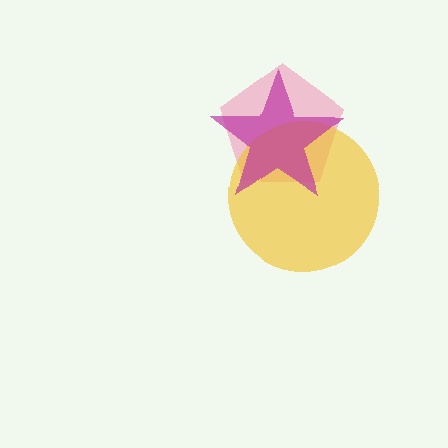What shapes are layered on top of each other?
The layered shapes are: a pink pentagon, a yellow circle, a magenta star.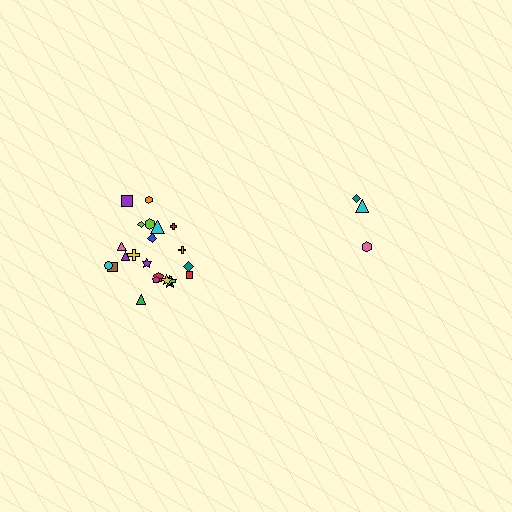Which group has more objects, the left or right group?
The left group.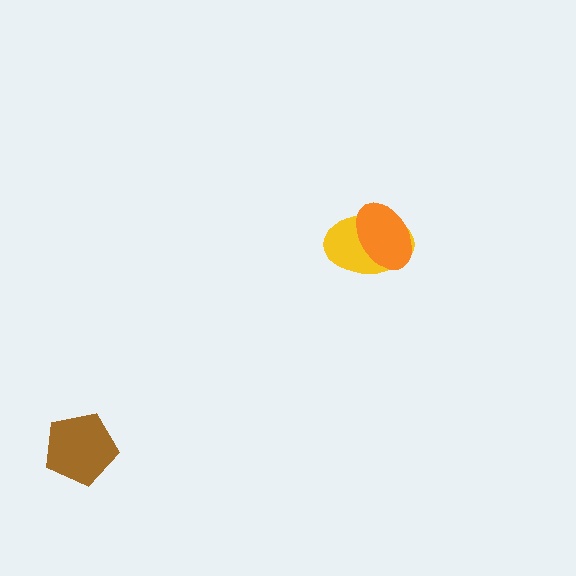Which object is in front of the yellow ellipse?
The orange ellipse is in front of the yellow ellipse.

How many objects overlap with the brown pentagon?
0 objects overlap with the brown pentagon.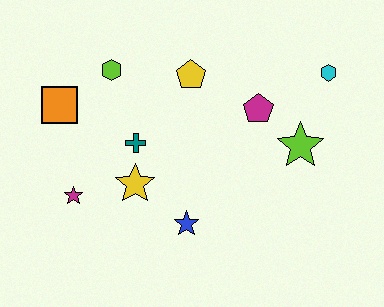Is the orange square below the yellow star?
No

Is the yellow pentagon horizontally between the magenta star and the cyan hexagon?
Yes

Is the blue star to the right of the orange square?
Yes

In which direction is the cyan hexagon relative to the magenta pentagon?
The cyan hexagon is to the right of the magenta pentagon.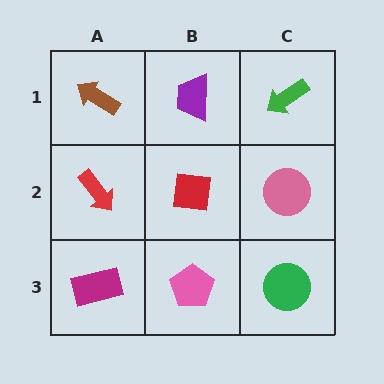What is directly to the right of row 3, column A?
A pink pentagon.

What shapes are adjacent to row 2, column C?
A green arrow (row 1, column C), a green circle (row 3, column C), a red square (row 2, column B).